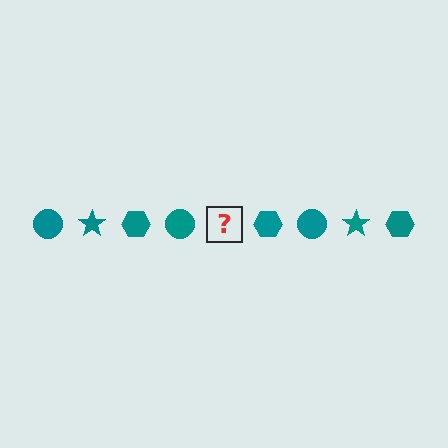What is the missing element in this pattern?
The missing element is a teal star.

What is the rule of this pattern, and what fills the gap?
The rule is that the pattern cycles through circle, star, hexagon shapes in teal. The gap should be filled with a teal star.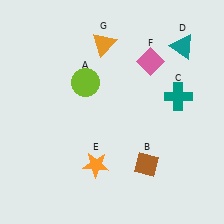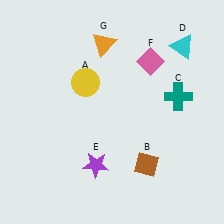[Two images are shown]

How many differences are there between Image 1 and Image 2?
There are 3 differences between the two images.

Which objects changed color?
A changed from lime to yellow. D changed from teal to cyan. E changed from orange to purple.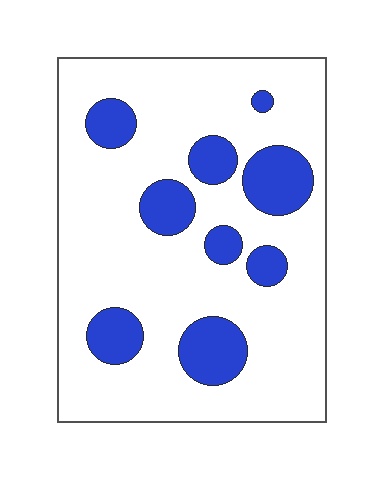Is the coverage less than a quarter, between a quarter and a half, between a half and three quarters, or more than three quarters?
Less than a quarter.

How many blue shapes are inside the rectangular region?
9.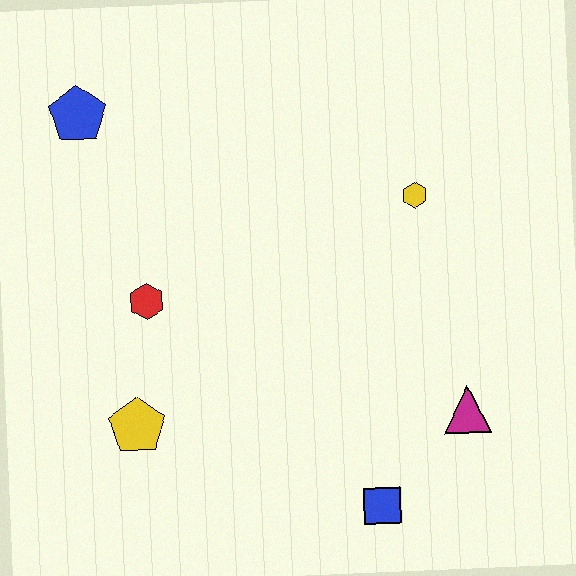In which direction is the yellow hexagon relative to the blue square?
The yellow hexagon is above the blue square.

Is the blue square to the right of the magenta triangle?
No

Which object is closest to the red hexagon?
The yellow pentagon is closest to the red hexagon.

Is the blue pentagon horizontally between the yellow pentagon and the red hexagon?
No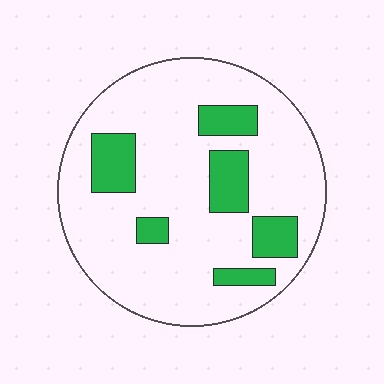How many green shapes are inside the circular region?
6.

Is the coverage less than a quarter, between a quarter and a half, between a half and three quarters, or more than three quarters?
Less than a quarter.